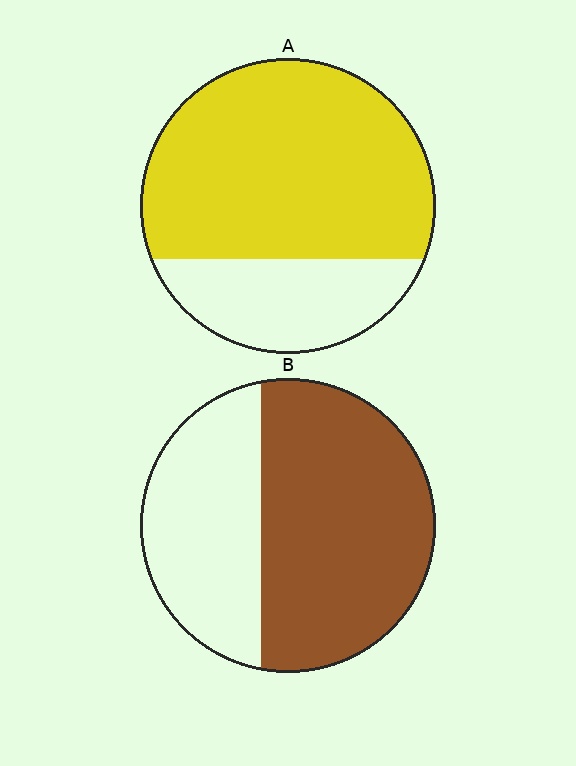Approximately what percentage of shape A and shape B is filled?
A is approximately 70% and B is approximately 60%.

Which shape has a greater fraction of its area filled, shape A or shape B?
Shape A.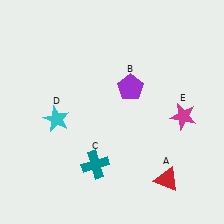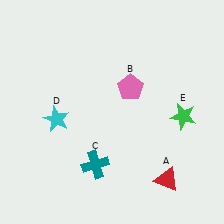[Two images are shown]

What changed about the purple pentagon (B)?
In Image 1, B is purple. In Image 2, it changed to pink.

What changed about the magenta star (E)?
In Image 1, E is magenta. In Image 2, it changed to green.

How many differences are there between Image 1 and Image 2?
There are 2 differences between the two images.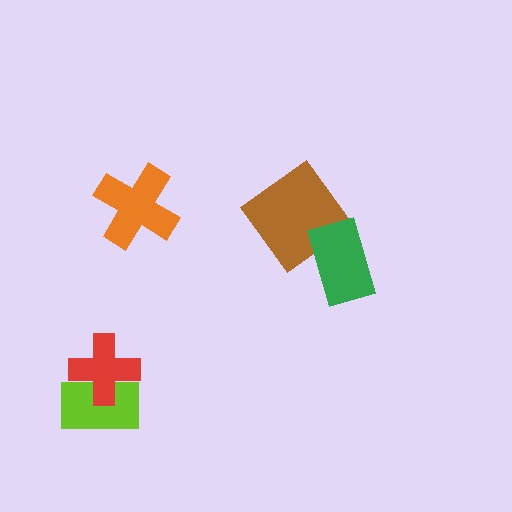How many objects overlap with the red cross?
1 object overlaps with the red cross.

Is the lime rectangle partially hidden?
Yes, it is partially covered by another shape.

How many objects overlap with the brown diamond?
1 object overlaps with the brown diamond.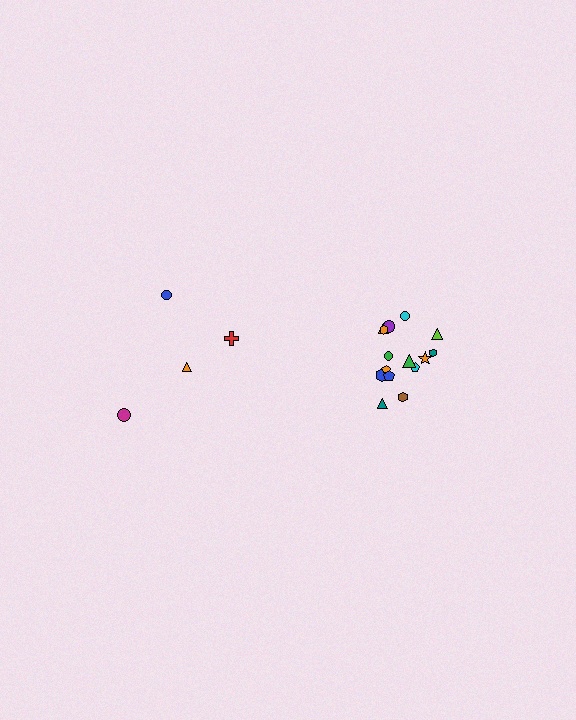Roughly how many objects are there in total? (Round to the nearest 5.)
Roughly 20 objects in total.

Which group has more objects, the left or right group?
The right group.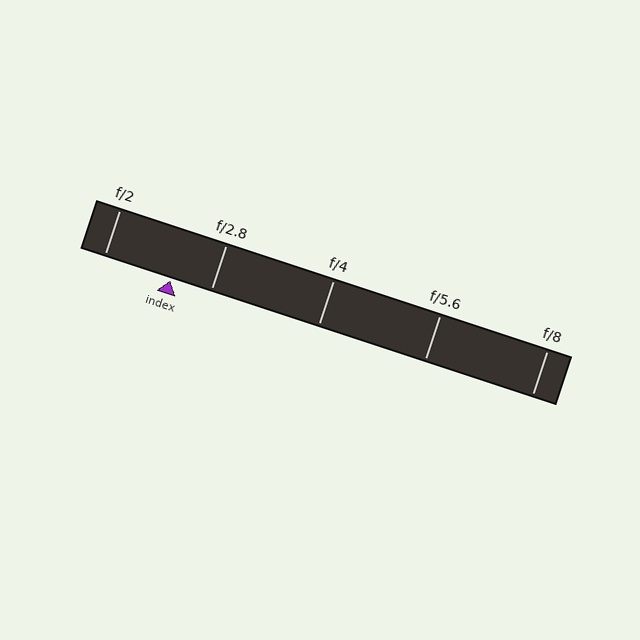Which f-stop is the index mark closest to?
The index mark is closest to f/2.8.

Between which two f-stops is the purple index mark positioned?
The index mark is between f/2 and f/2.8.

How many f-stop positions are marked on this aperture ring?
There are 5 f-stop positions marked.